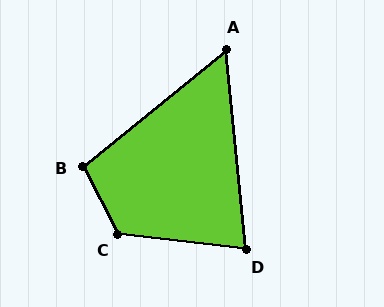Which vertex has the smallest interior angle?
A, at approximately 56 degrees.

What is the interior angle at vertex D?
Approximately 78 degrees (acute).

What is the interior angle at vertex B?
Approximately 102 degrees (obtuse).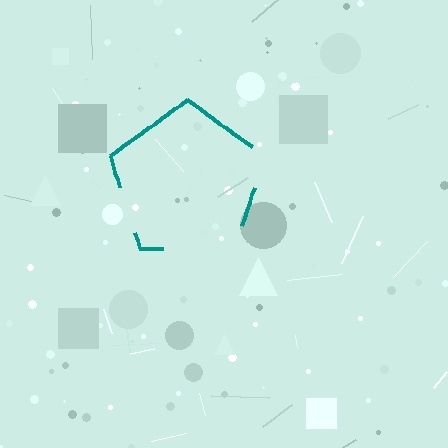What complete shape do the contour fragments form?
The contour fragments form a pentagon.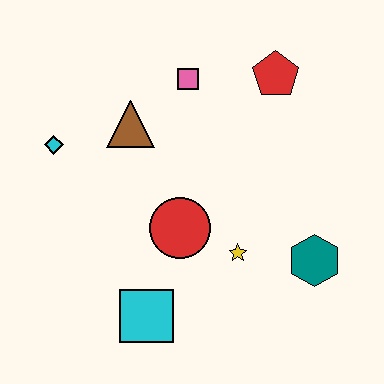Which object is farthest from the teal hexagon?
The cyan diamond is farthest from the teal hexagon.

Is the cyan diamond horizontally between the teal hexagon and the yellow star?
No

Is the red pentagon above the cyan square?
Yes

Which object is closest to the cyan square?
The red circle is closest to the cyan square.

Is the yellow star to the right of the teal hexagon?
No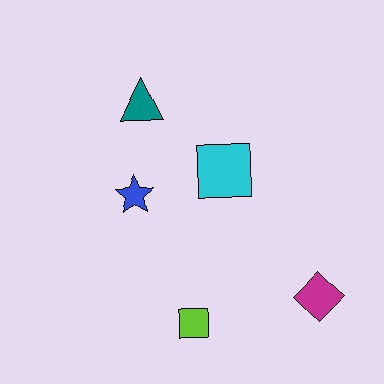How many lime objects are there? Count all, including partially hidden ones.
There is 1 lime object.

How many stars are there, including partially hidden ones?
There is 1 star.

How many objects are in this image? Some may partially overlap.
There are 5 objects.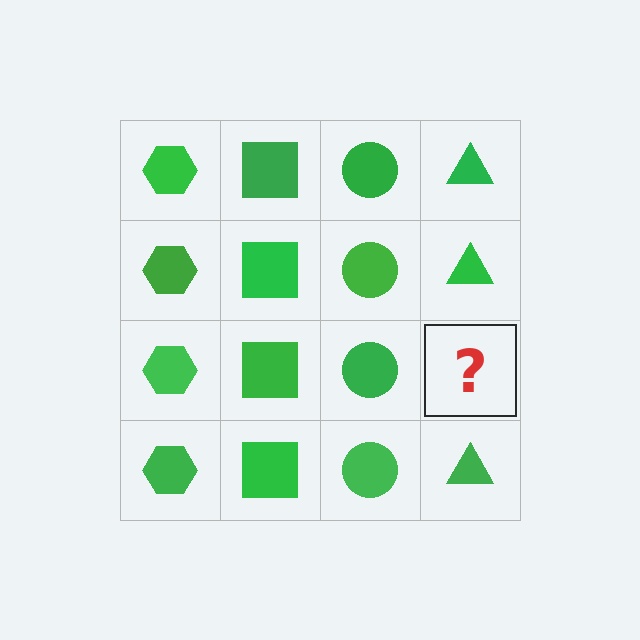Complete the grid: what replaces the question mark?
The question mark should be replaced with a green triangle.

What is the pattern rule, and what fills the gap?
The rule is that each column has a consistent shape. The gap should be filled with a green triangle.